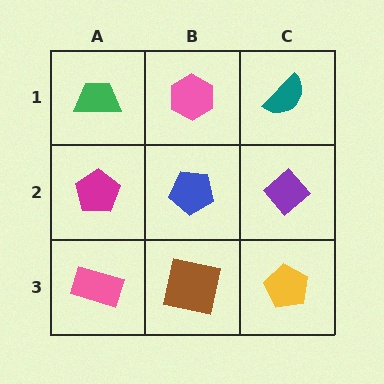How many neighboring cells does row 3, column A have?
2.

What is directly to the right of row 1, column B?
A teal semicircle.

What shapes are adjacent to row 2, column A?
A green trapezoid (row 1, column A), a pink rectangle (row 3, column A), a blue pentagon (row 2, column B).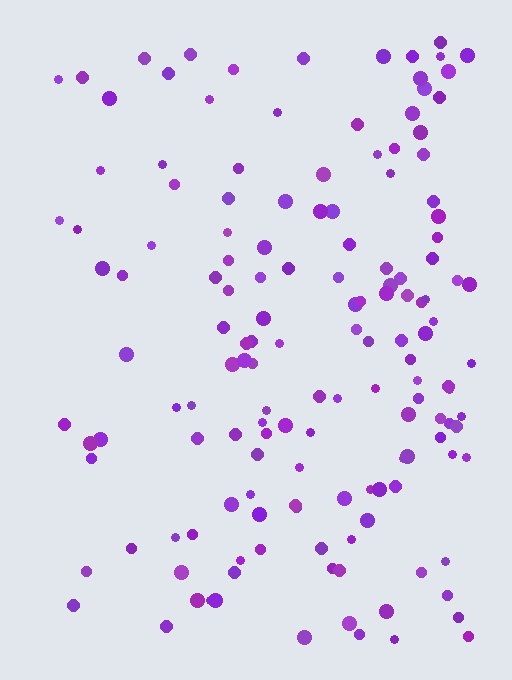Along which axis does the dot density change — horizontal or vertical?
Horizontal.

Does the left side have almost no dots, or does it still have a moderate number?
Still a moderate number, just noticeably fewer than the right.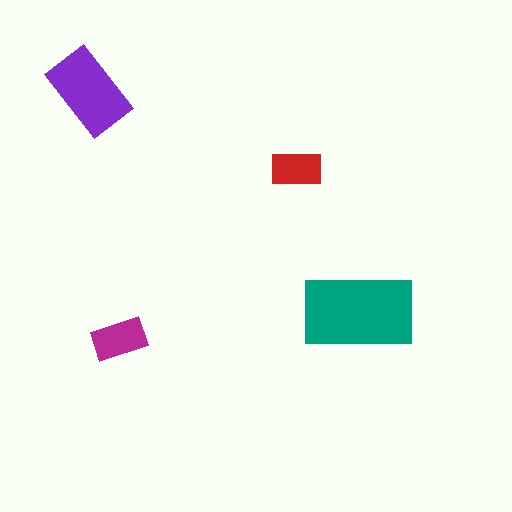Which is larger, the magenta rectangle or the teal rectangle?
The teal one.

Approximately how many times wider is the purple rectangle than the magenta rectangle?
About 1.5 times wider.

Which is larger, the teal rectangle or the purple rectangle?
The teal one.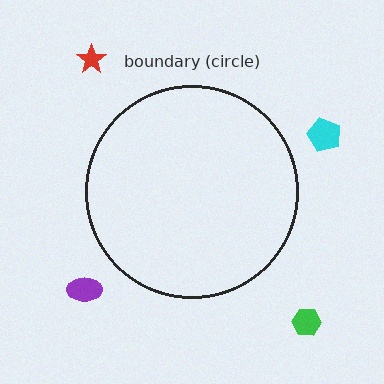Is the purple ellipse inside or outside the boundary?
Outside.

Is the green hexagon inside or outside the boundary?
Outside.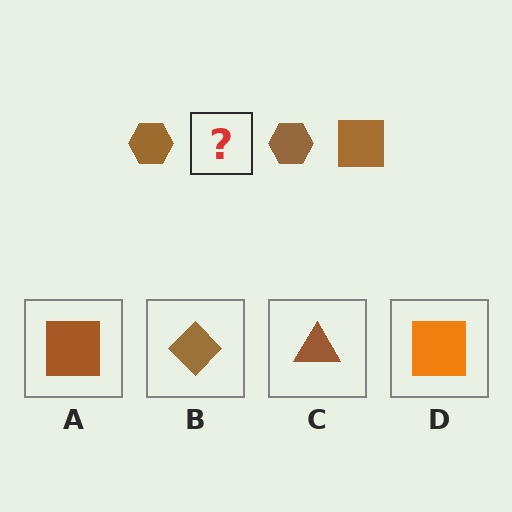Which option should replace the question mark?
Option A.